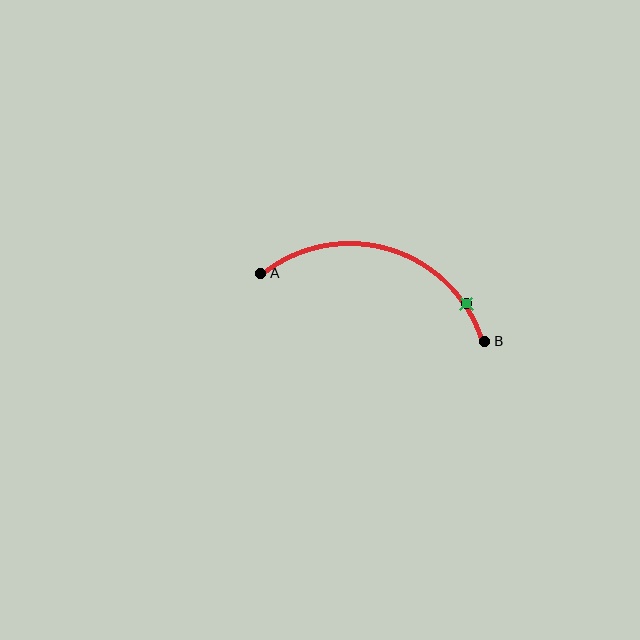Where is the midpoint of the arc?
The arc midpoint is the point on the curve farthest from the straight line joining A and B. It sits above that line.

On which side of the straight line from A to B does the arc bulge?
The arc bulges above the straight line connecting A and B.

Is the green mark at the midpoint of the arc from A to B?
No. The green mark lies on the arc but is closer to endpoint B. The arc midpoint would be at the point on the curve equidistant along the arc from both A and B.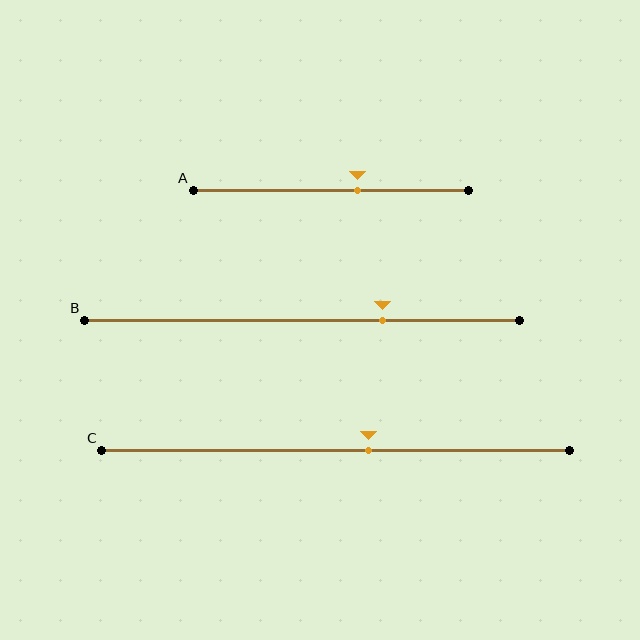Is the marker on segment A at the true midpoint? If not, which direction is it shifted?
No, the marker on segment A is shifted to the right by about 10% of the segment length.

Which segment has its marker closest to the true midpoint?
Segment C has its marker closest to the true midpoint.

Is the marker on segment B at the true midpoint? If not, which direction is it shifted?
No, the marker on segment B is shifted to the right by about 18% of the segment length.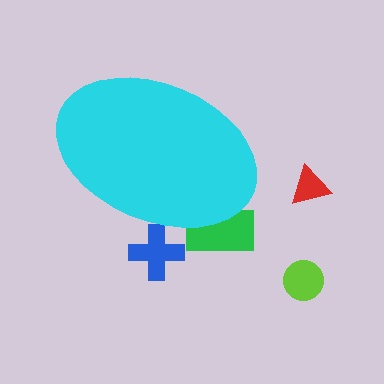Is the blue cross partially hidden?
Yes, the blue cross is partially hidden behind the cyan ellipse.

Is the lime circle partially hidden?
No, the lime circle is fully visible.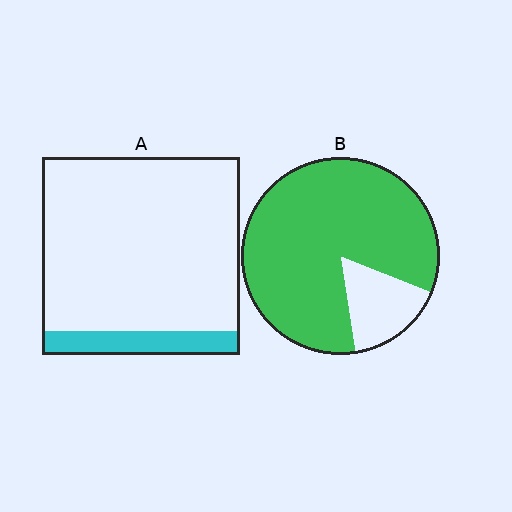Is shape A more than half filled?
No.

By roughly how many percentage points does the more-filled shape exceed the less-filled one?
By roughly 70 percentage points (B over A).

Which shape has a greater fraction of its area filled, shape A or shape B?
Shape B.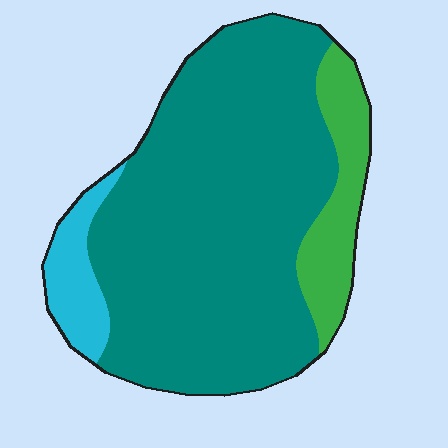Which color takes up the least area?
Cyan, at roughly 10%.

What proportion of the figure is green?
Green covers 14% of the figure.